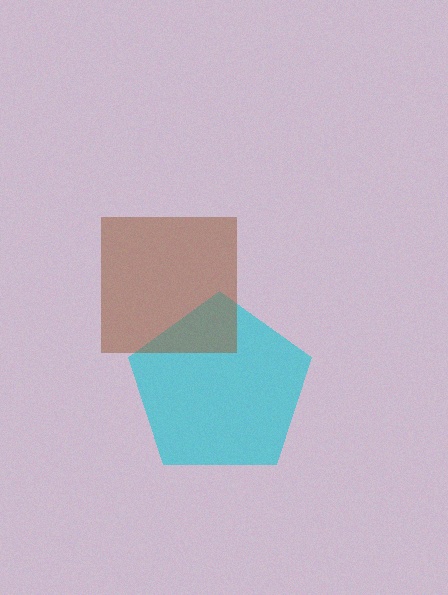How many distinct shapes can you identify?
There are 2 distinct shapes: a cyan pentagon, a brown square.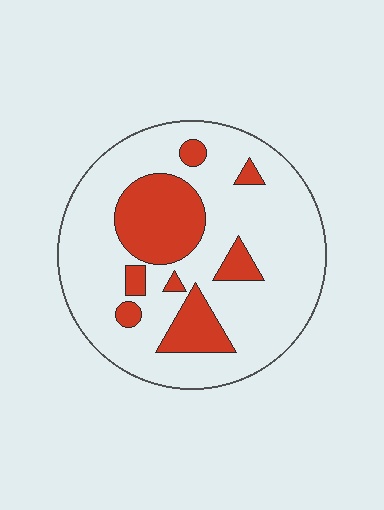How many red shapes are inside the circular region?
8.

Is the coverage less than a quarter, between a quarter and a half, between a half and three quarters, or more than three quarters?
Less than a quarter.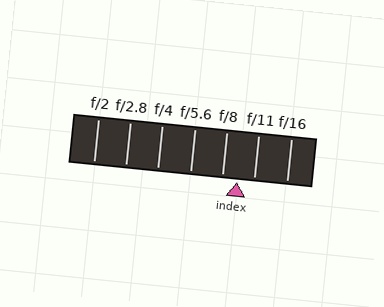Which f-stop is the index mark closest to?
The index mark is closest to f/8.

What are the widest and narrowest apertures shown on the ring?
The widest aperture shown is f/2 and the narrowest is f/16.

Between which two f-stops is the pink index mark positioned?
The index mark is between f/8 and f/11.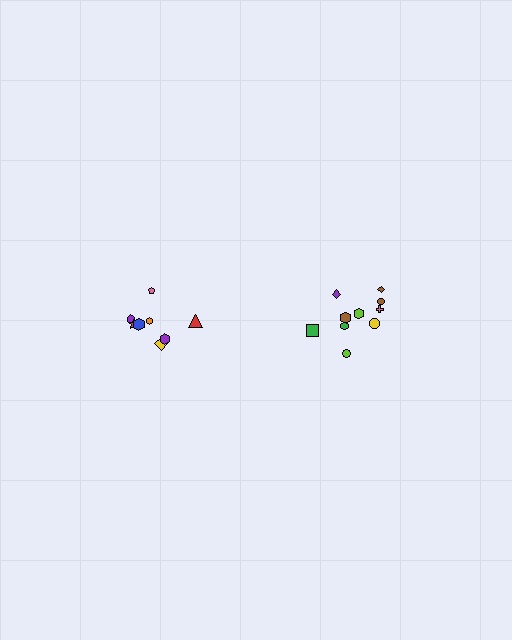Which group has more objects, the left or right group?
The right group.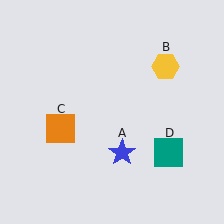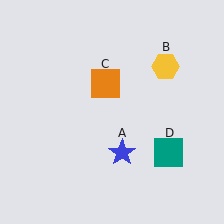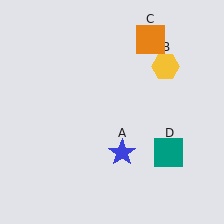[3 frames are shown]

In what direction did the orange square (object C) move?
The orange square (object C) moved up and to the right.